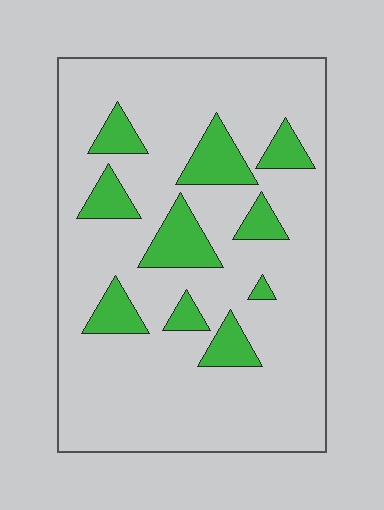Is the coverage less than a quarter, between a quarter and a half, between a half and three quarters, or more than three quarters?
Less than a quarter.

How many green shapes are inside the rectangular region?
10.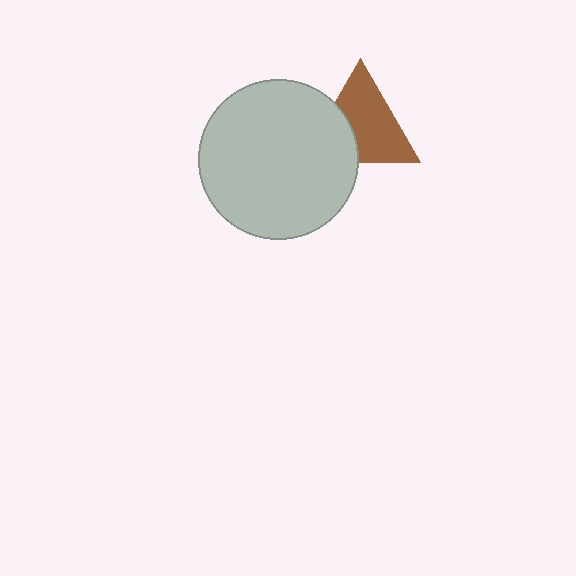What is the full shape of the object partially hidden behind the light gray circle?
The partially hidden object is a brown triangle.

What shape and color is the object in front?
The object in front is a light gray circle.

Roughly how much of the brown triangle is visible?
Most of it is visible (roughly 67%).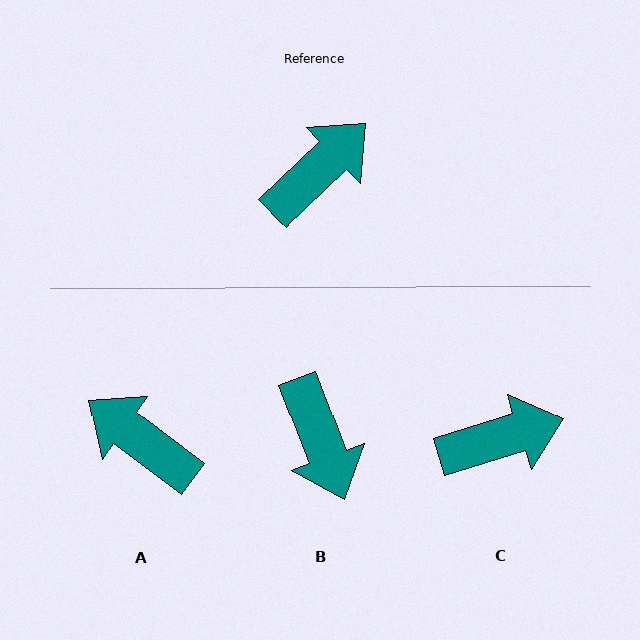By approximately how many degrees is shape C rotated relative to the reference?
Approximately 27 degrees clockwise.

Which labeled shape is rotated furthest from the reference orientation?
B, about 113 degrees away.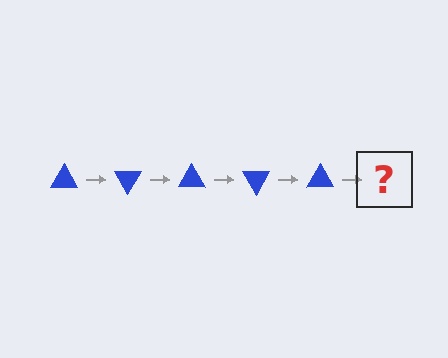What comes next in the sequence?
The next element should be a blue triangle rotated 300 degrees.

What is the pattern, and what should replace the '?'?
The pattern is that the triangle rotates 60 degrees each step. The '?' should be a blue triangle rotated 300 degrees.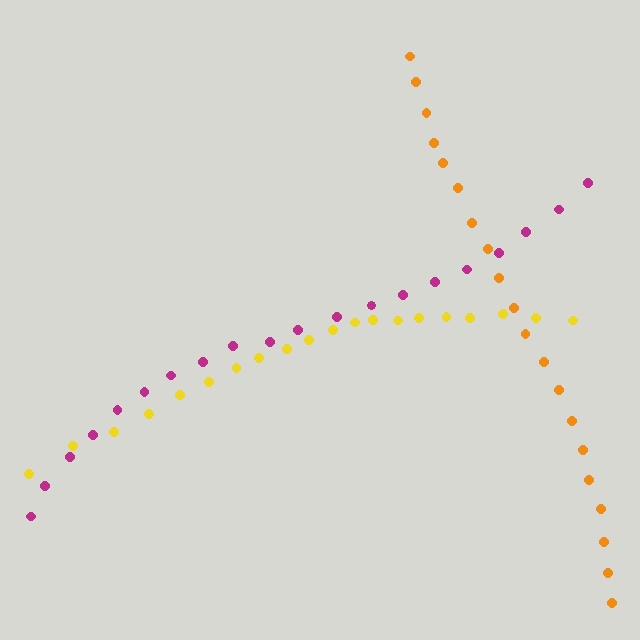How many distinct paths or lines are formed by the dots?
There are 3 distinct paths.